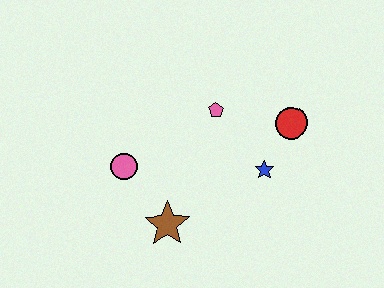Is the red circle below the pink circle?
No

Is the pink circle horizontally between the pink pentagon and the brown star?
No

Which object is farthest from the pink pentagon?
The brown star is farthest from the pink pentagon.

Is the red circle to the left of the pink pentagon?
No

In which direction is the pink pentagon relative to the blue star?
The pink pentagon is above the blue star.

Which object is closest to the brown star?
The pink circle is closest to the brown star.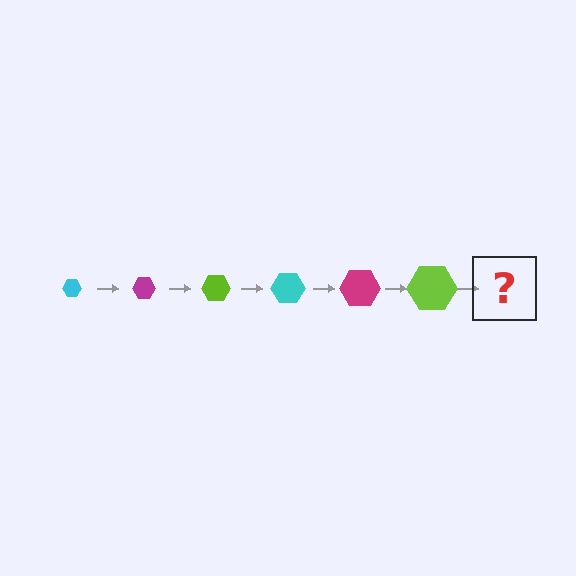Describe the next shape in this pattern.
It should be a cyan hexagon, larger than the previous one.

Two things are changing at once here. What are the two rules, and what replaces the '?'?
The two rules are that the hexagon grows larger each step and the color cycles through cyan, magenta, and lime. The '?' should be a cyan hexagon, larger than the previous one.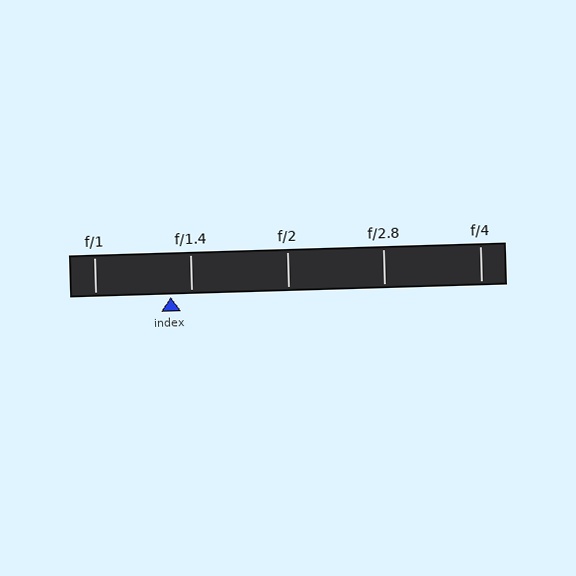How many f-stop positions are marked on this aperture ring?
There are 5 f-stop positions marked.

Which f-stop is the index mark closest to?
The index mark is closest to f/1.4.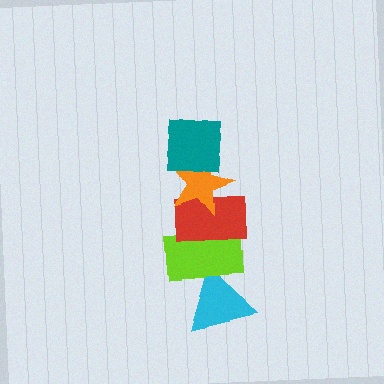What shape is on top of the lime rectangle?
The red rectangle is on top of the lime rectangle.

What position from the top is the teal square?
The teal square is 1st from the top.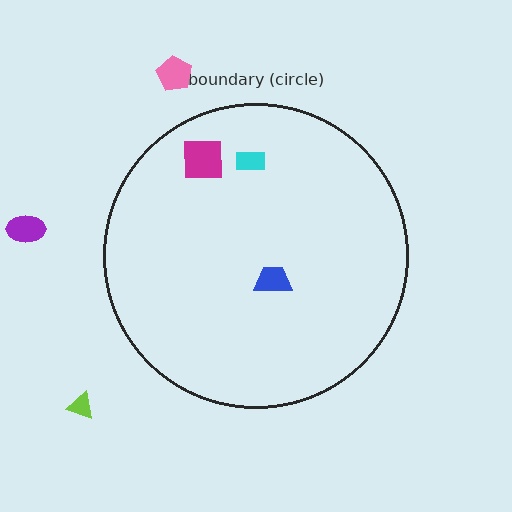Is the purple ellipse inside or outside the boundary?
Outside.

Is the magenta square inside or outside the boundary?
Inside.